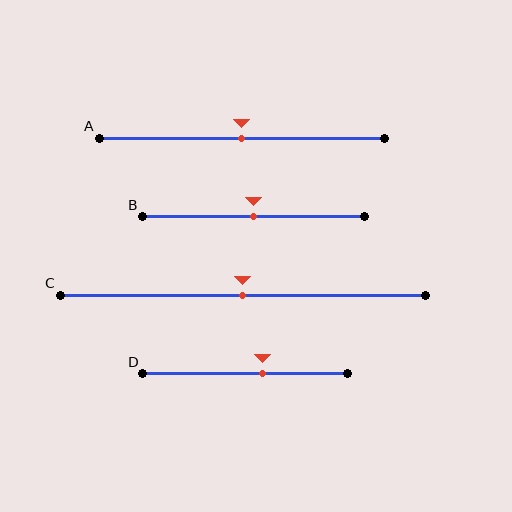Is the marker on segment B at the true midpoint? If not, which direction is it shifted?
Yes, the marker on segment B is at the true midpoint.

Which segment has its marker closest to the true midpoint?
Segment A has its marker closest to the true midpoint.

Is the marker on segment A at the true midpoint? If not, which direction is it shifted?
Yes, the marker on segment A is at the true midpoint.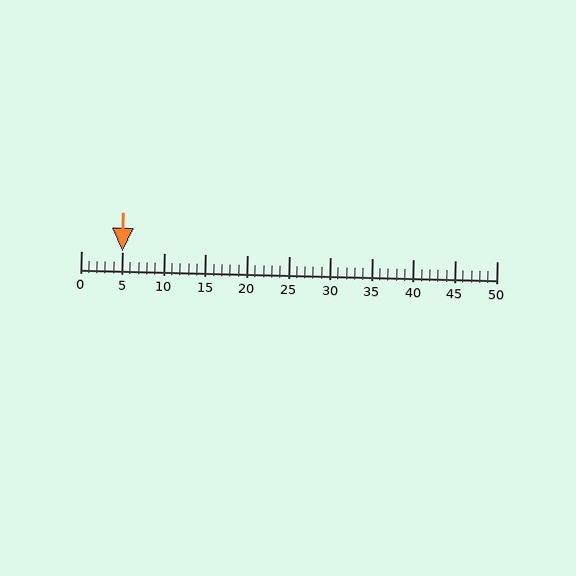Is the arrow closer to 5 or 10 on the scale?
The arrow is closer to 5.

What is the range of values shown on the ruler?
The ruler shows values from 0 to 50.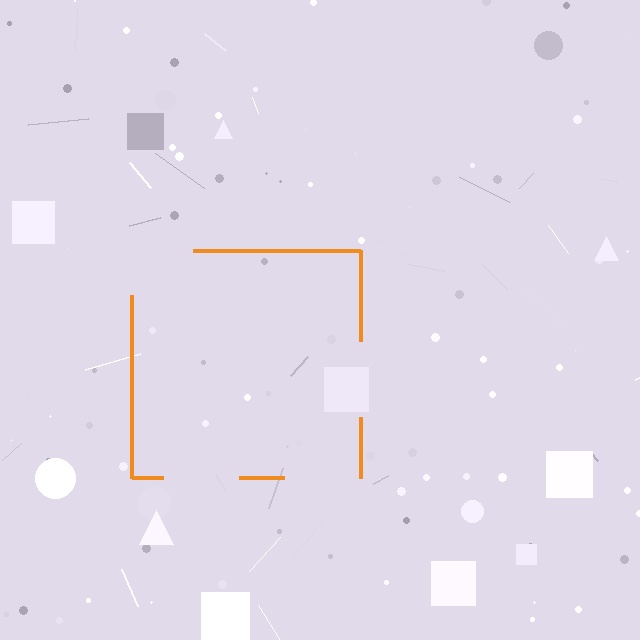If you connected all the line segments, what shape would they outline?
They would outline a square.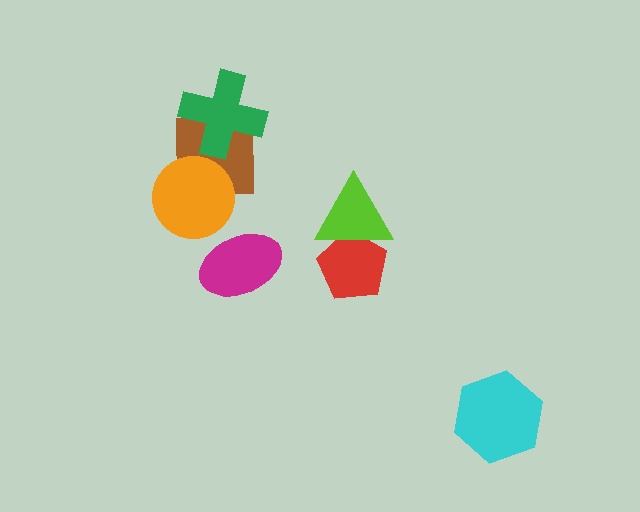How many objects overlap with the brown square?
2 objects overlap with the brown square.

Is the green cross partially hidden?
No, no other shape covers it.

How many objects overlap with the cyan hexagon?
0 objects overlap with the cyan hexagon.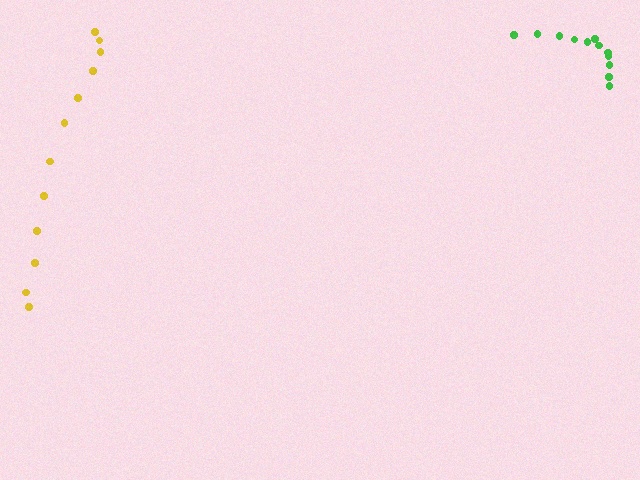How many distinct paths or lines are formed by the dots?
There are 2 distinct paths.